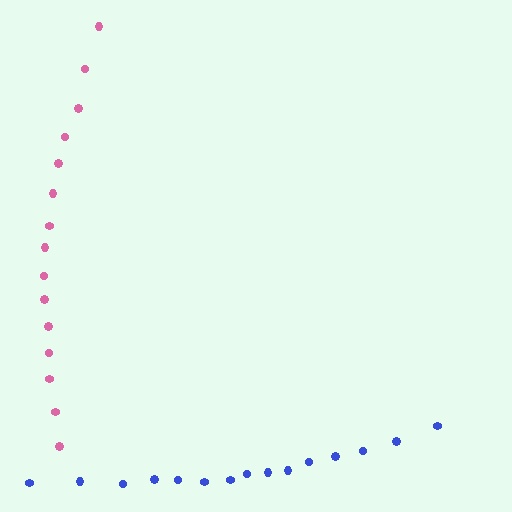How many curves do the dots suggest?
There are 2 distinct paths.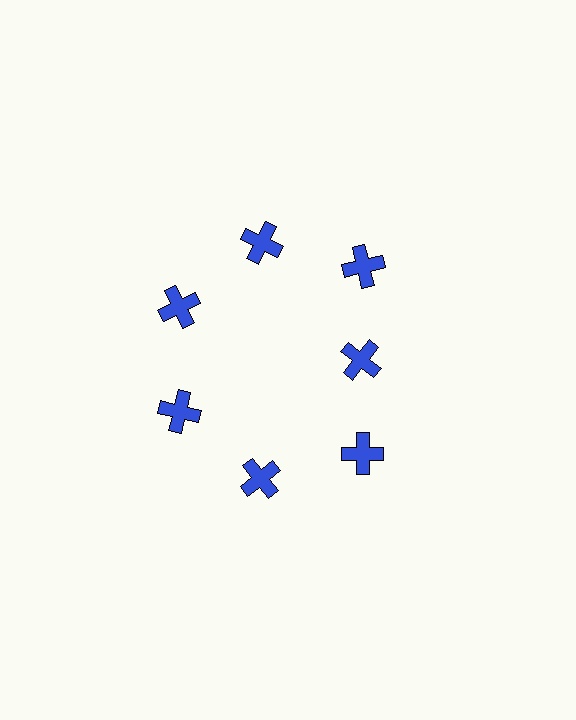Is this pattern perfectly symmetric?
No. The 7 blue crosses are arranged in a ring, but one element near the 3 o'clock position is pulled inward toward the center, breaking the 7-fold rotational symmetry.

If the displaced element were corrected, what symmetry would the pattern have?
It would have 7-fold rotational symmetry — the pattern would map onto itself every 51 degrees.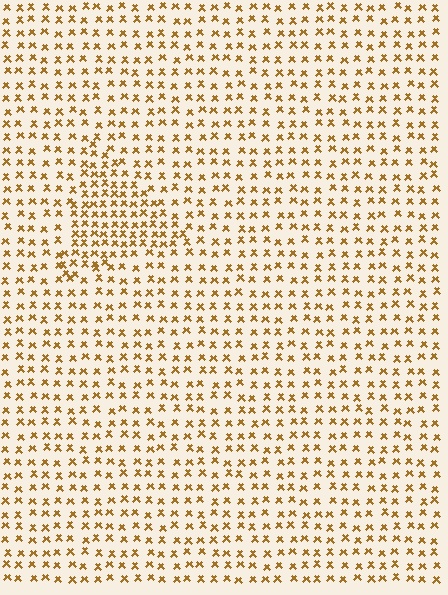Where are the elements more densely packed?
The elements are more densely packed inside the triangle boundary.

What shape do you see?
I see a triangle.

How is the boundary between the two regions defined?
The boundary is defined by a change in element density (approximately 1.7x ratio). All elements are the same color, size, and shape.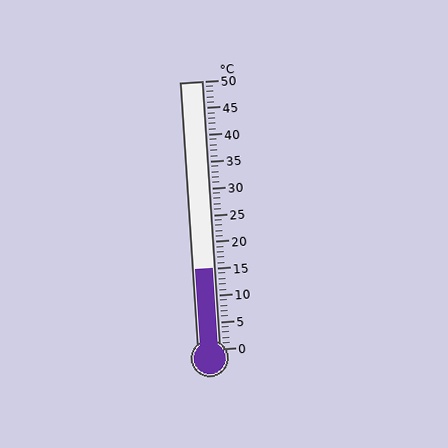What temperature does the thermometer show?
The thermometer shows approximately 15°C.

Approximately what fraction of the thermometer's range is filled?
The thermometer is filled to approximately 30% of its range.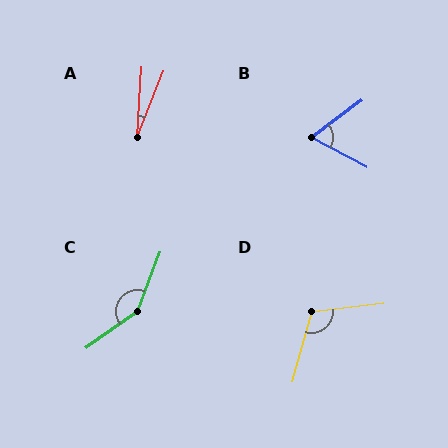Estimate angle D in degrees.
Approximately 112 degrees.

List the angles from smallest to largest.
A (18°), B (65°), D (112°), C (146°).